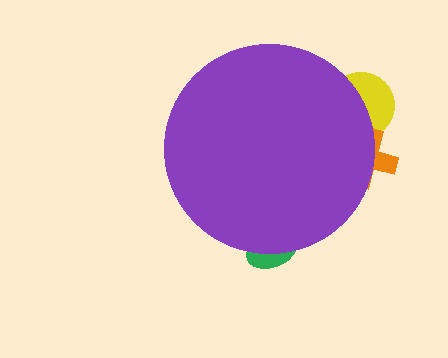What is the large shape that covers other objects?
A purple circle.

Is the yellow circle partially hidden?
Yes, the yellow circle is partially hidden behind the purple circle.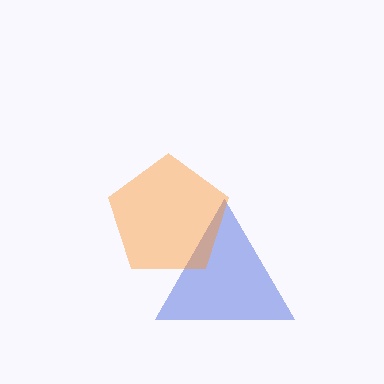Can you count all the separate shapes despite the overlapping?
Yes, there are 2 separate shapes.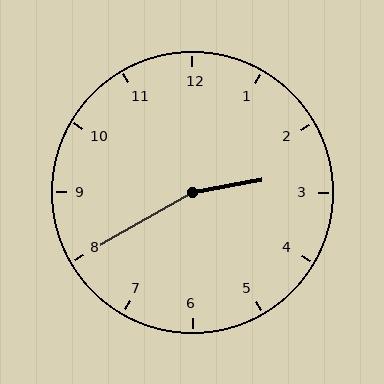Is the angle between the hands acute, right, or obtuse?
It is obtuse.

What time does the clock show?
2:40.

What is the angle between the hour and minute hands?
Approximately 160 degrees.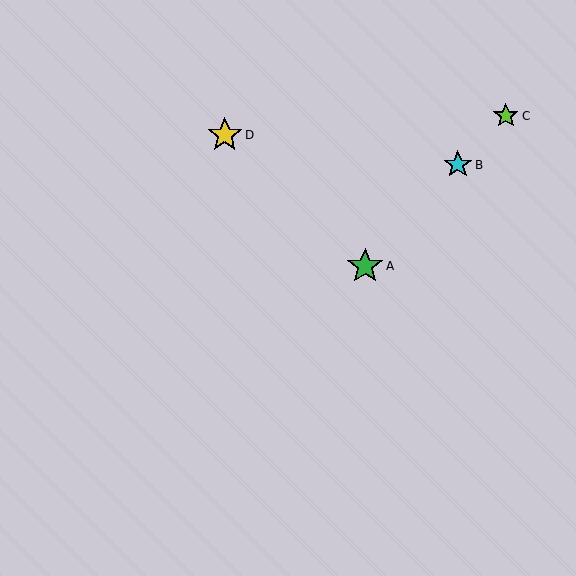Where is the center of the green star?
The center of the green star is at (365, 266).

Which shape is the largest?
The green star (labeled A) is the largest.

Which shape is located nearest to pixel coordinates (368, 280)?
The green star (labeled A) at (365, 266) is nearest to that location.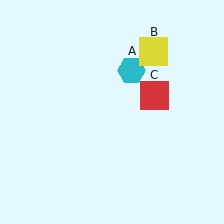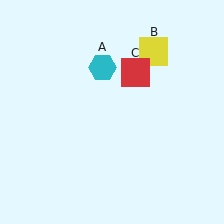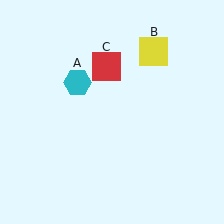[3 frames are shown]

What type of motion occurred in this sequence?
The cyan hexagon (object A), red square (object C) rotated counterclockwise around the center of the scene.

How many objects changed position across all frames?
2 objects changed position: cyan hexagon (object A), red square (object C).